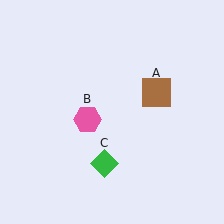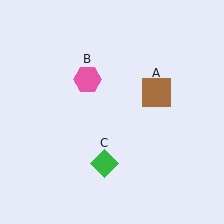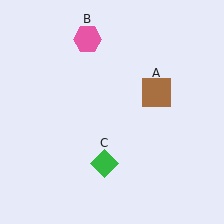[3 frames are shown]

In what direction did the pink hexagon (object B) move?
The pink hexagon (object B) moved up.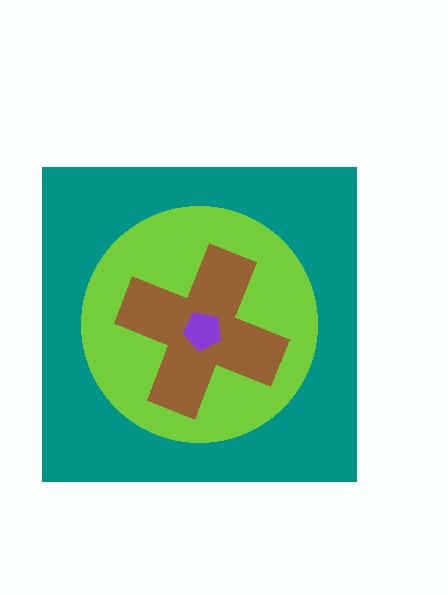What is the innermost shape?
The purple pentagon.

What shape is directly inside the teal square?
The lime circle.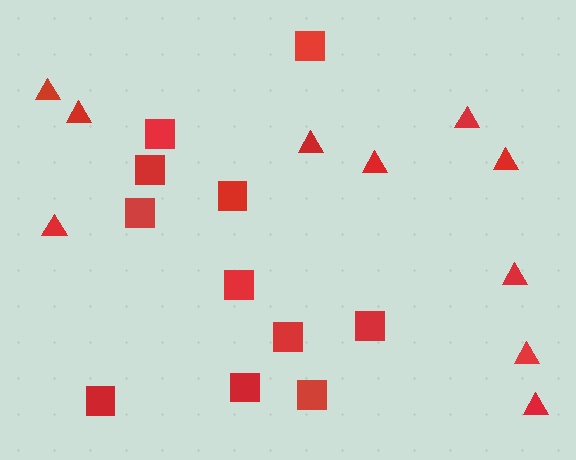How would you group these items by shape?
There are 2 groups: one group of squares (11) and one group of triangles (10).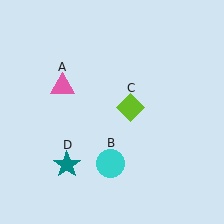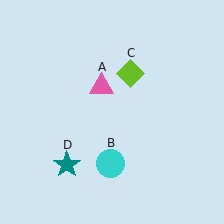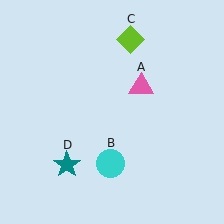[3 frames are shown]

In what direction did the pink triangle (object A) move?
The pink triangle (object A) moved right.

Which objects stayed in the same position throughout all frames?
Cyan circle (object B) and teal star (object D) remained stationary.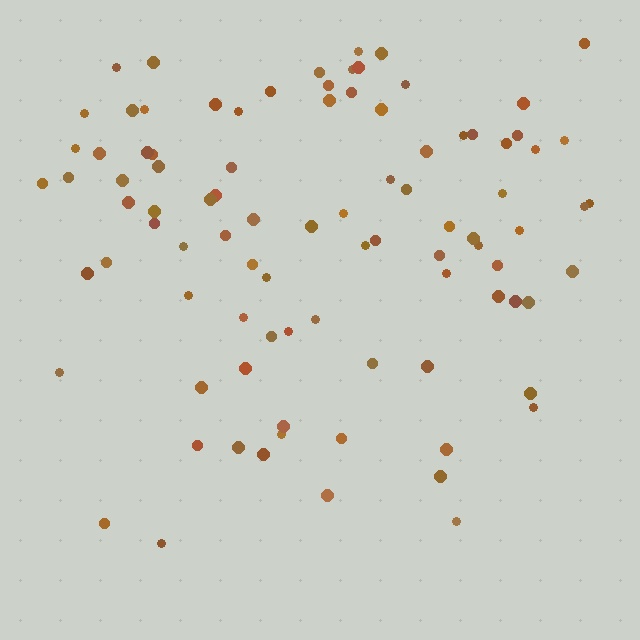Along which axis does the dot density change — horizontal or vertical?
Vertical.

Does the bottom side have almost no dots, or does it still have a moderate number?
Still a moderate number, just noticeably fewer than the top.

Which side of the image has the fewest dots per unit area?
The bottom.